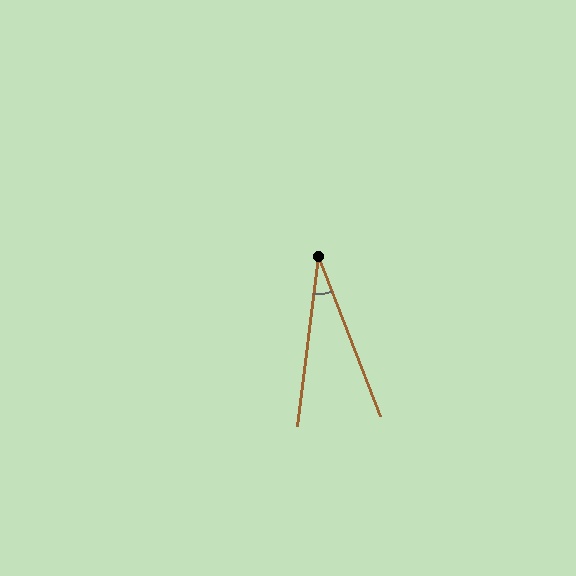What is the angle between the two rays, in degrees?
Approximately 28 degrees.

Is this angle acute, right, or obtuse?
It is acute.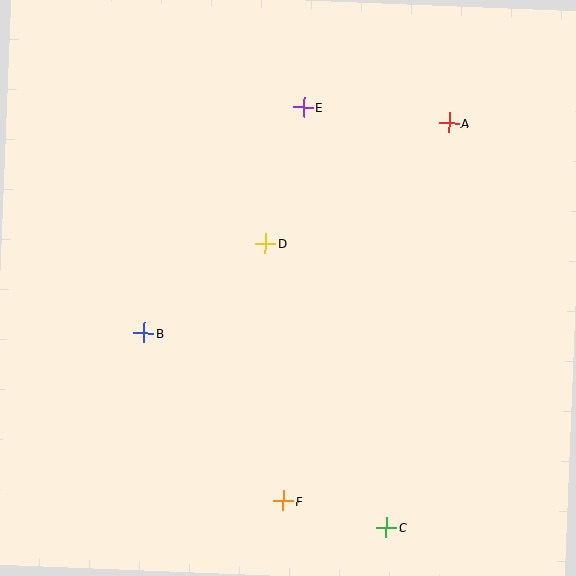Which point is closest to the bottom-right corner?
Point C is closest to the bottom-right corner.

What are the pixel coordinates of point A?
Point A is at (449, 123).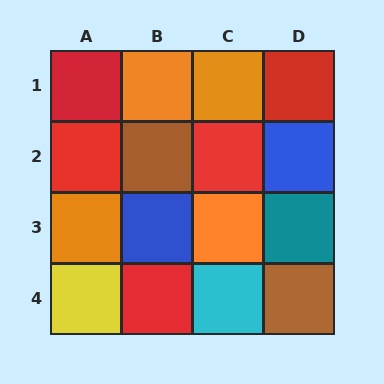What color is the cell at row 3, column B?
Blue.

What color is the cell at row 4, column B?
Red.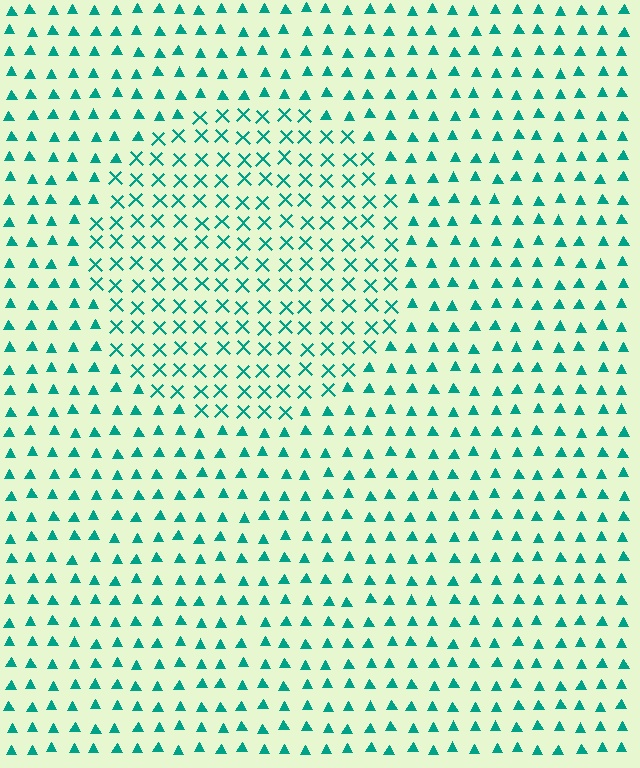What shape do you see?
I see a circle.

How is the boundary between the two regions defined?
The boundary is defined by a change in element shape: X marks inside vs. triangles outside. All elements share the same color and spacing.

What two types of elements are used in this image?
The image uses X marks inside the circle region and triangles outside it.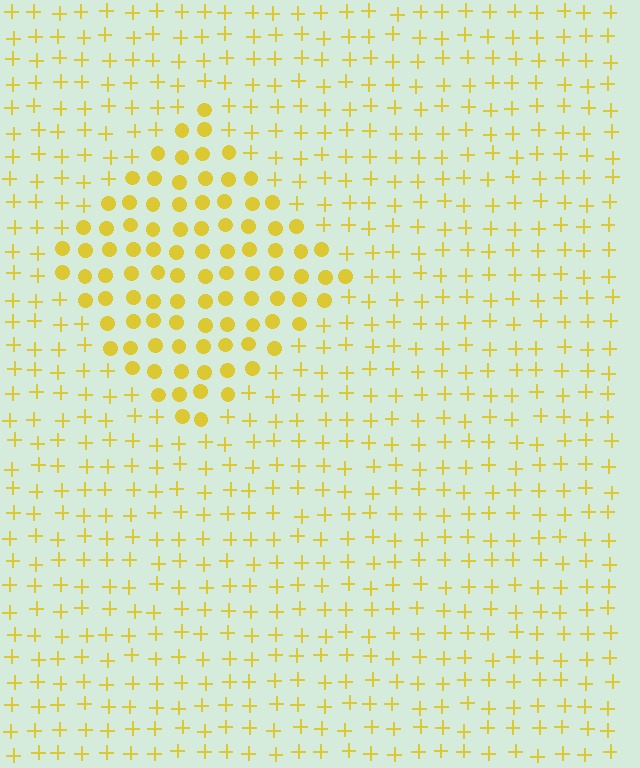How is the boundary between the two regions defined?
The boundary is defined by a change in element shape: circles inside vs. plus signs outside. All elements share the same color and spacing.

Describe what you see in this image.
The image is filled with small yellow elements arranged in a uniform grid. A diamond-shaped region contains circles, while the surrounding area contains plus signs. The boundary is defined purely by the change in element shape.